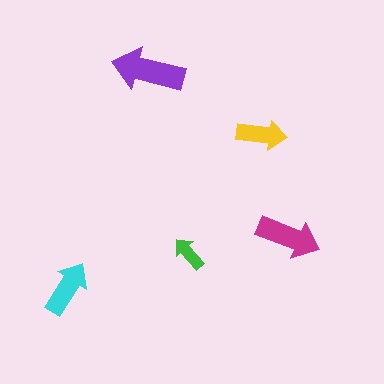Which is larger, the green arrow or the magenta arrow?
The magenta one.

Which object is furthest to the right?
The magenta arrow is rightmost.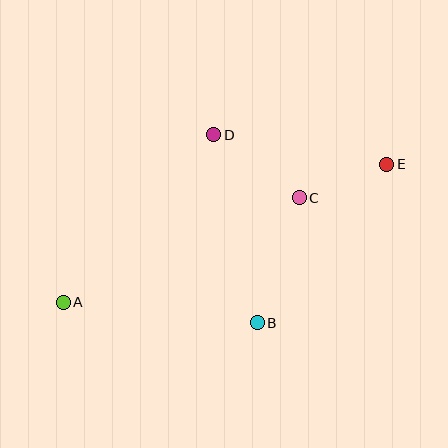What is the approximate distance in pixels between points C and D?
The distance between C and D is approximately 106 pixels.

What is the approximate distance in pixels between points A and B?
The distance between A and B is approximately 195 pixels.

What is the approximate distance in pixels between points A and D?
The distance between A and D is approximately 225 pixels.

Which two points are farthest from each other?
Points A and E are farthest from each other.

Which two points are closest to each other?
Points C and E are closest to each other.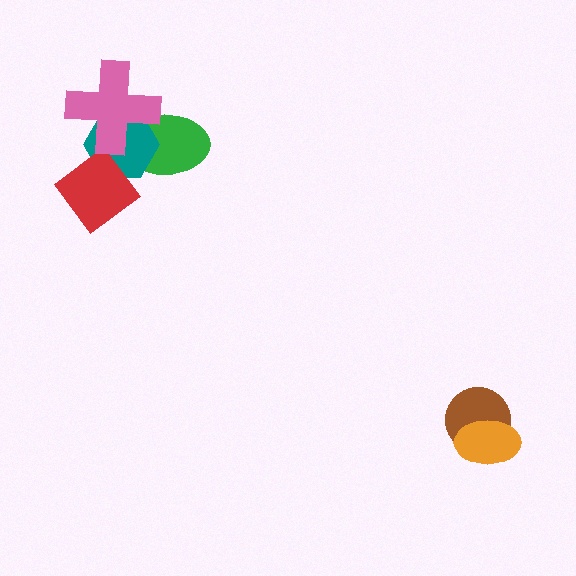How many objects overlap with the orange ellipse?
1 object overlaps with the orange ellipse.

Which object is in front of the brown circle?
The orange ellipse is in front of the brown circle.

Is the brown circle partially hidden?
Yes, it is partially covered by another shape.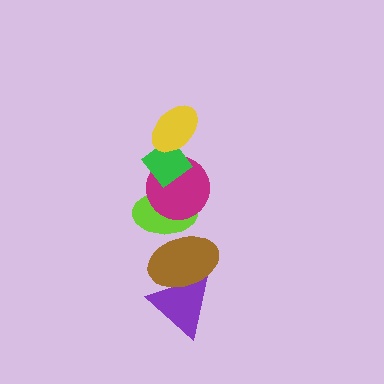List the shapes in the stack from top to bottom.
From top to bottom: the yellow ellipse, the green diamond, the magenta circle, the lime ellipse, the brown ellipse, the purple triangle.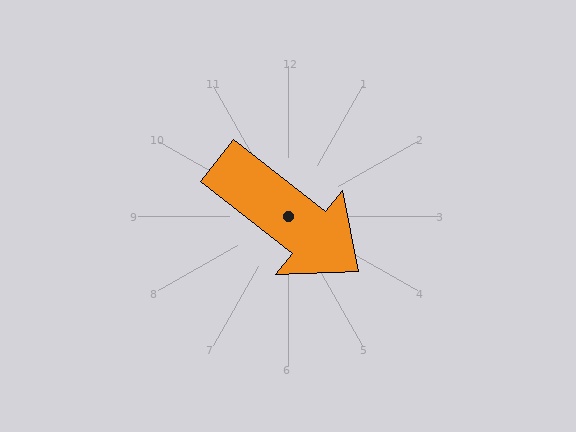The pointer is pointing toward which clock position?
Roughly 4 o'clock.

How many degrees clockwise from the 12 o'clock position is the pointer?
Approximately 128 degrees.